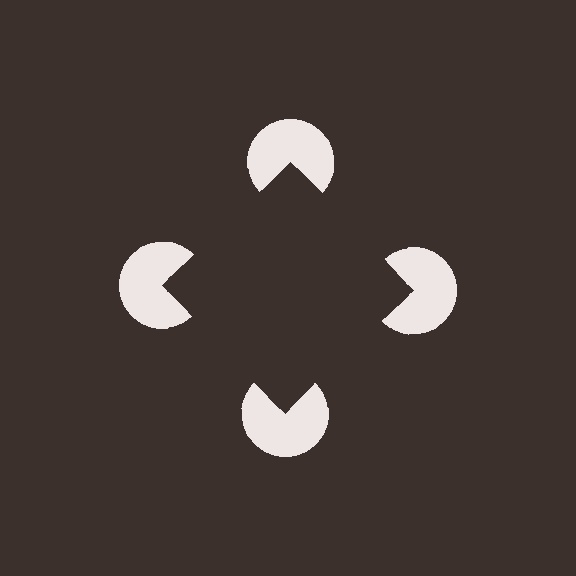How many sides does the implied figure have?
4 sides.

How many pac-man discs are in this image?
There are 4 — one at each vertex of the illusory square.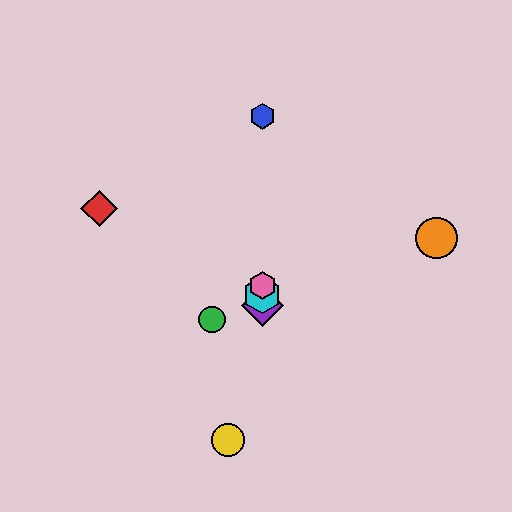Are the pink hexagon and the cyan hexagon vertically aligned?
Yes, both are at x≈262.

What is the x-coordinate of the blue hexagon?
The blue hexagon is at x≈262.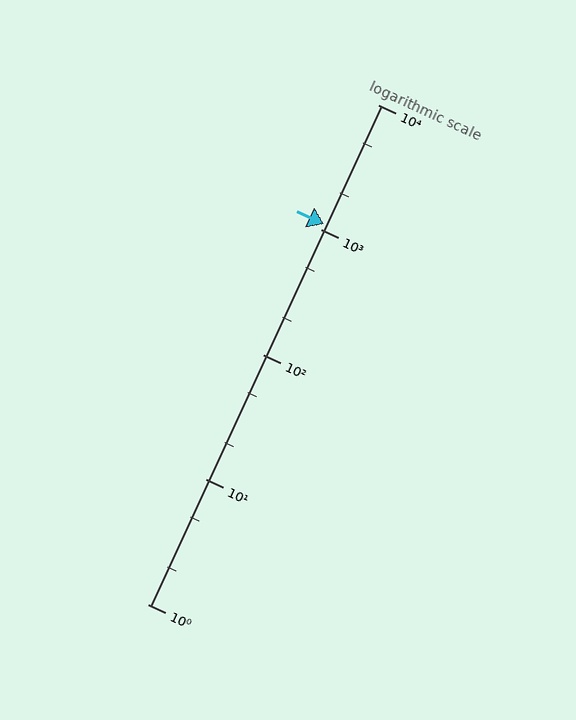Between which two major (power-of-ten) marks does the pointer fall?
The pointer is between 1000 and 10000.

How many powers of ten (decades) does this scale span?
The scale spans 4 decades, from 1 to 10000.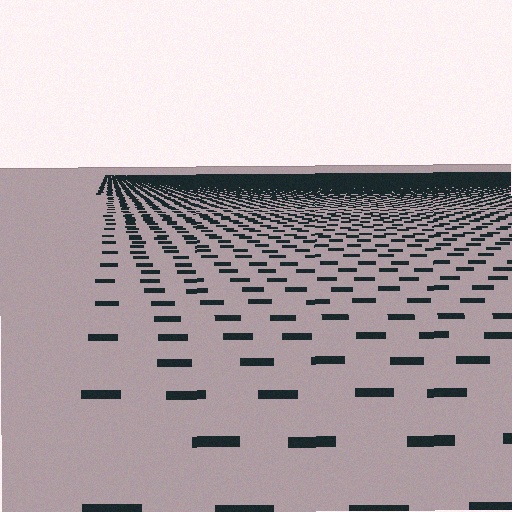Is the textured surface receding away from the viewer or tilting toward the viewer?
The surface is receding away from the viewer. Texture elements get smaller and denser toward the top.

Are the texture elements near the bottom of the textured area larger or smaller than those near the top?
Larger. Near the bottom, elements are closer to the viewer and appear at a bigger on-screen size.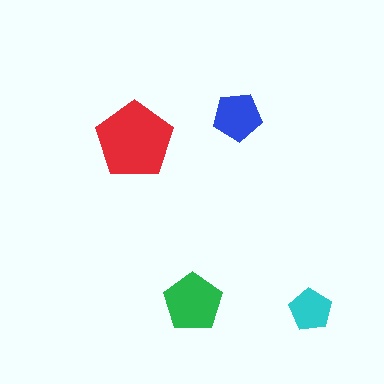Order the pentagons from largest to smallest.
the red one, the green one, the blue one, the cyan one.